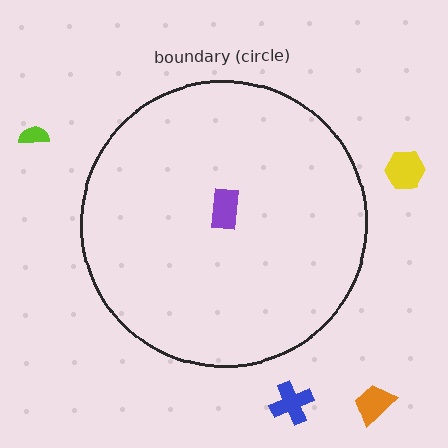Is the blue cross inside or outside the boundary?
Outside.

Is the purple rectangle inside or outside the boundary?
Inside.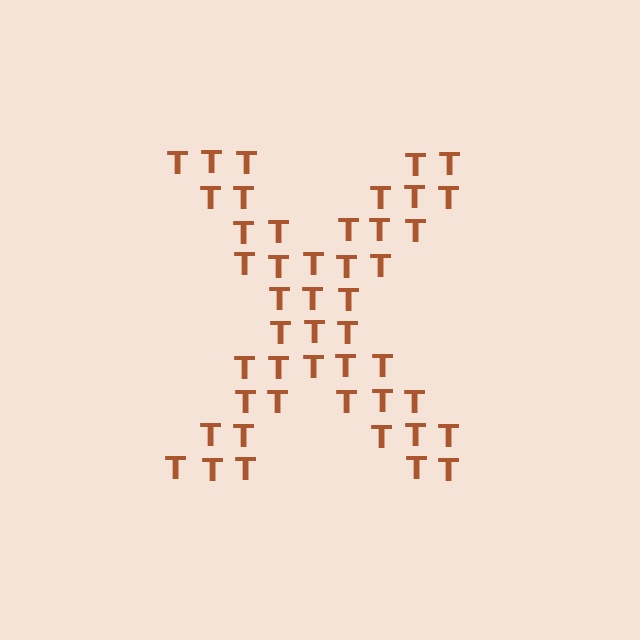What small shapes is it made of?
It is made of small letter T's.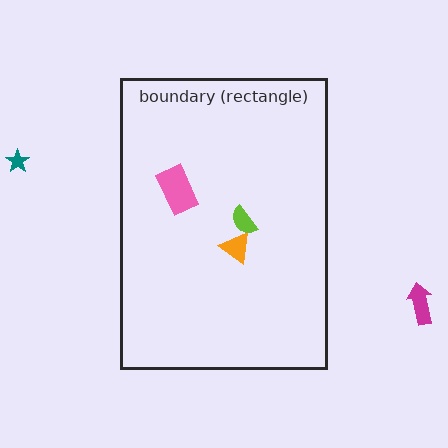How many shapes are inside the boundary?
3 inside, 2 outside.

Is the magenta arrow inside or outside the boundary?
Outside.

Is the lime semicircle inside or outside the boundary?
Inside.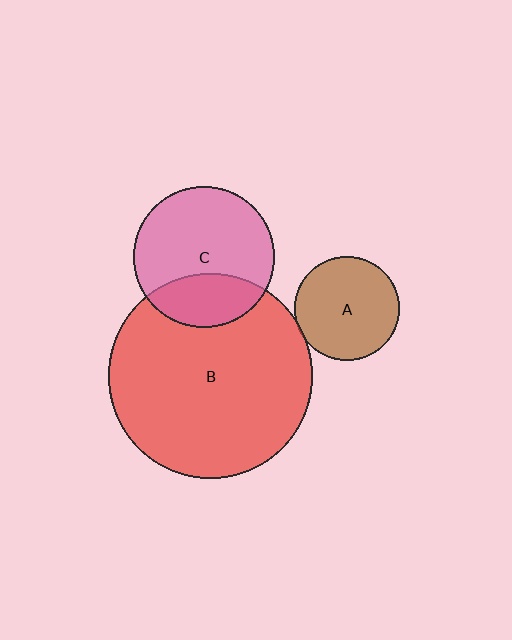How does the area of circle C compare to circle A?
Approximately 1.8 times.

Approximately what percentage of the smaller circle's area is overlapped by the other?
Approximately 30%.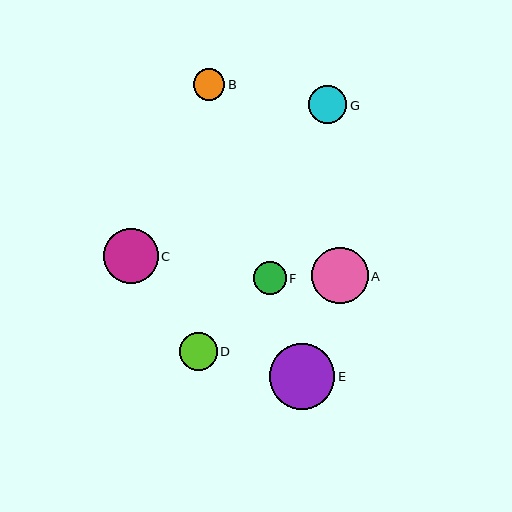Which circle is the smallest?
Circle B is the smallest with a size of approximately 32 pixels.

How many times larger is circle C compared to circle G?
Circle C is approximately 1.4 times the size of circle G.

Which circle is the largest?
Circle E is the largest with a size of approximately 66 pixels.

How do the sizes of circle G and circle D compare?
Circle G and circle D are approximately the same size.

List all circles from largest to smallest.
From largest to smallest: E, A, C, G, D, F, B.